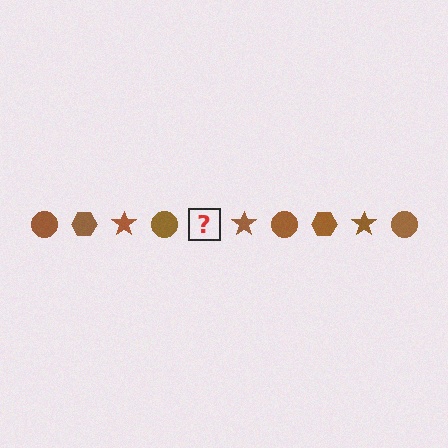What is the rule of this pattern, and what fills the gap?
The rule is that the pattern cycles through circle, hexagon, star shapes in brown. The gap should be filled with a brown hexagon.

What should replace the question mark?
The question mark should be replaced with a brown hexagon.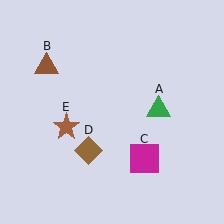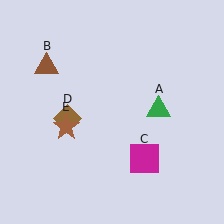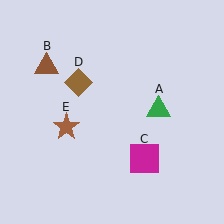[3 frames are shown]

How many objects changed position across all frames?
1 object changed position: brown diamond (object D).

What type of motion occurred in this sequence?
The brown diamond (object D) rotated clockwise around the center of the scene.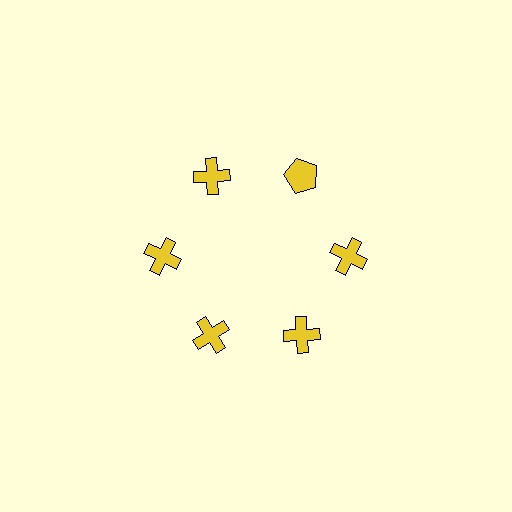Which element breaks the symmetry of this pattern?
The yellow pentagon at roughly the 1 o'clock position breaks the symmetry. All other shapes are yellow crosses.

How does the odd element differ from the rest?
It has a different shape: pentagon instead of cross.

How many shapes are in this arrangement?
There are 6 shapes arranged in a ring pattern.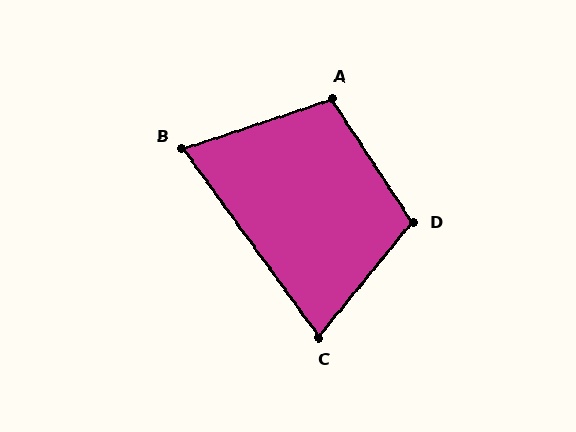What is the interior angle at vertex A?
Approximately 105 degrees (obtuse).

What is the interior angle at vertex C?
Approximately 75 degrees (acute).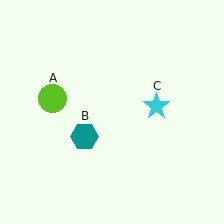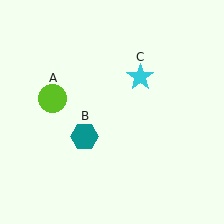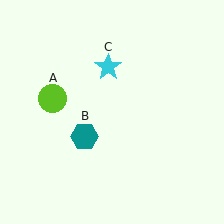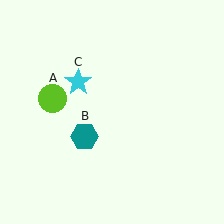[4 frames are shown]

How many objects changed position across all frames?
1 object changed position: cyan star (object C).